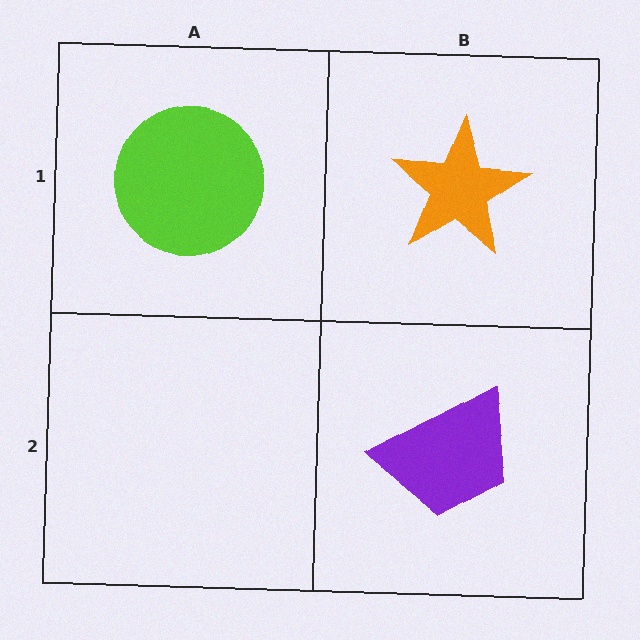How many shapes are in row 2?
1 shape.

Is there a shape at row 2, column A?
No, that cell is empty.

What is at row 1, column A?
A lime circle.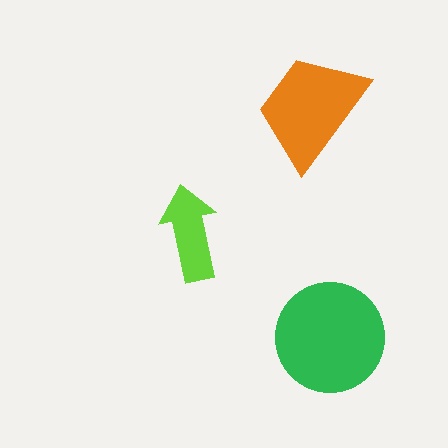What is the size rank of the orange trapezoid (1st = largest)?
2nd.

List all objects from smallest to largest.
The lime arrow, the orange trapezoid, the green circle.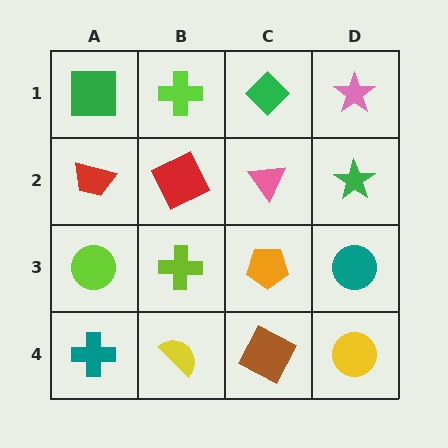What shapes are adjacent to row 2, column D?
A pink star (row 1, column D), a teal circle (row 3, column D), a pink triangle (row 2, column C).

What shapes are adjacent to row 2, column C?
A green diamond (row 1, column C), an orange pentagon (row 3, column C), a red square (row 2, column B), a green star (row 2, column D).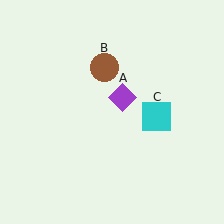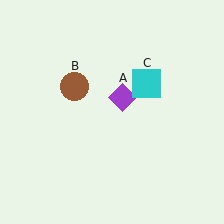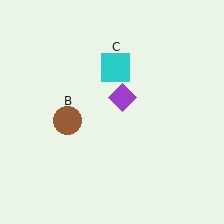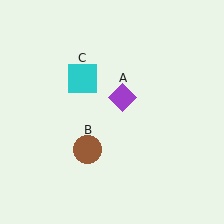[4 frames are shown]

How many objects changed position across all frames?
2 objects changed position: brown circle (object B), cyan square (object C).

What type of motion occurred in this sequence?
The brown circle (object B), cyan square (object C) rotated counterclockwise around the center of the scene.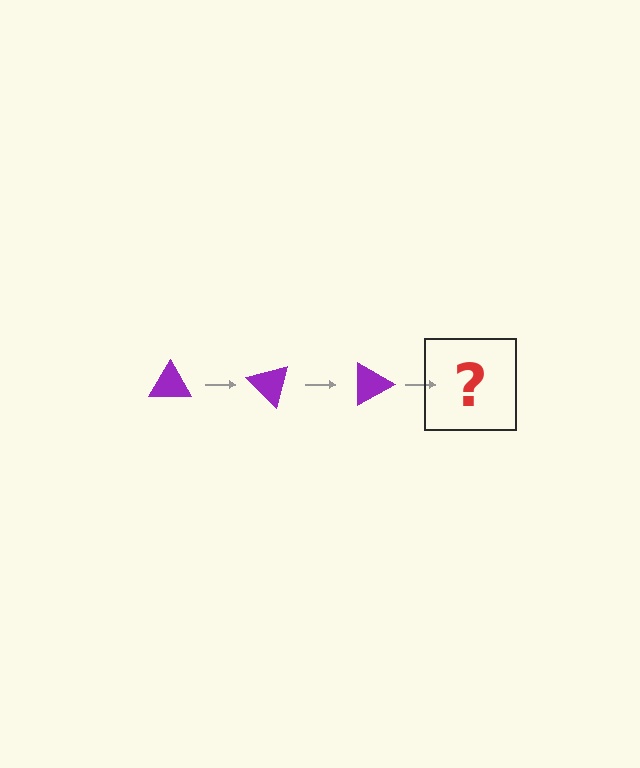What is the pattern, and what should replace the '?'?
The pattern is that the triangle rotates 45 degrees each step. The '?' should be a purple triangle rotated 135 degrees.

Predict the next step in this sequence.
The next step is a purple triangle rotated 135 degrees.